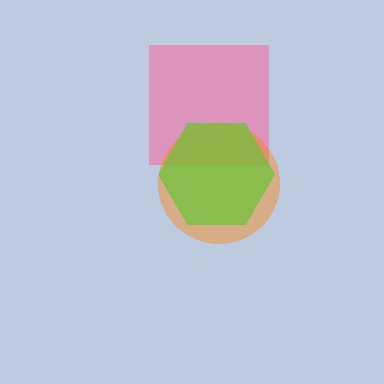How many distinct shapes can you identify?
There are 3 distinct shapes: a pink square, an orange circle, a lime hexagon.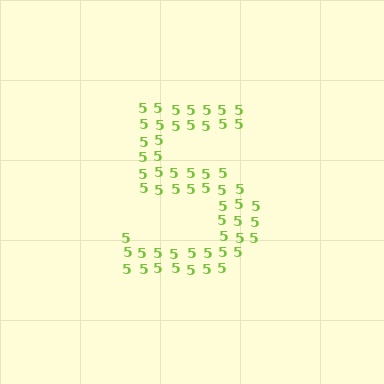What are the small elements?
The small elements are digit 5's.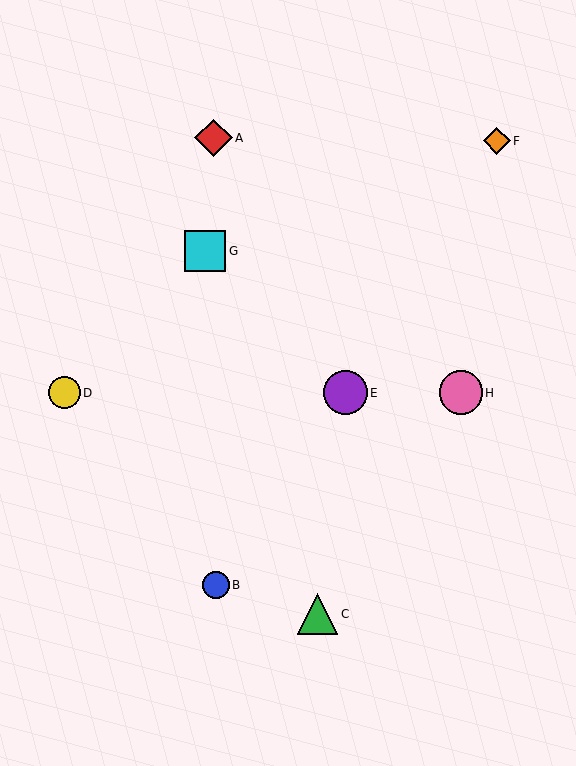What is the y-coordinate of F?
Object F is at y≈141.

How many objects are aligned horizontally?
3 objects (D, E, H) are aligned horizontally.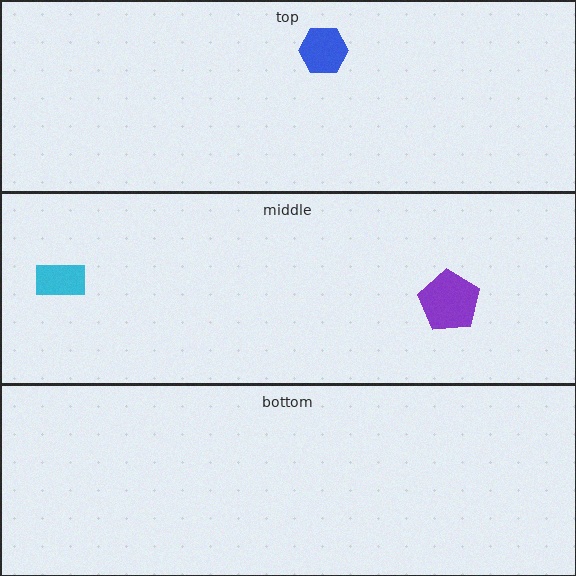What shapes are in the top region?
The blue hexagon.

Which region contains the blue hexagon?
The top region.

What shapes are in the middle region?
The cyan rectangle, the purple pentagon.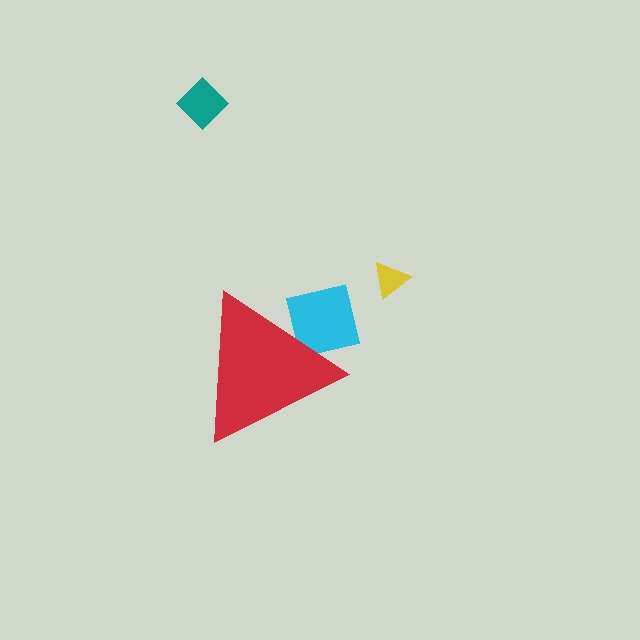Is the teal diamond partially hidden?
No, the teal diamond is fully visible.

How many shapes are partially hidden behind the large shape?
1 shape is partially hidden.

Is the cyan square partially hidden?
Yes, the cyan square is partially hidden behind the red triangle.